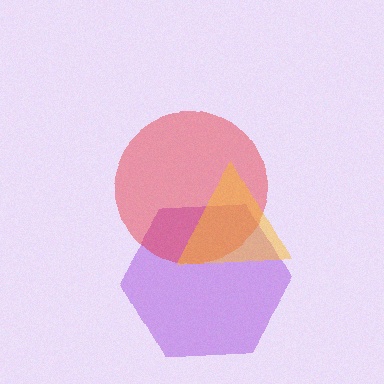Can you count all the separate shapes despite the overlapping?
Yes, there are 3 separate shapes.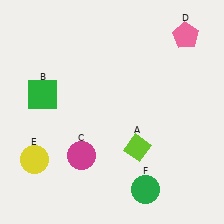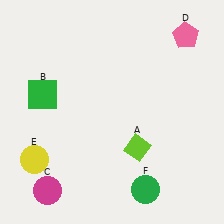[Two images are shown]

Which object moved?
The magenta circle (C) moved down.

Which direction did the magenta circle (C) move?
The magenta circle (C) moved down.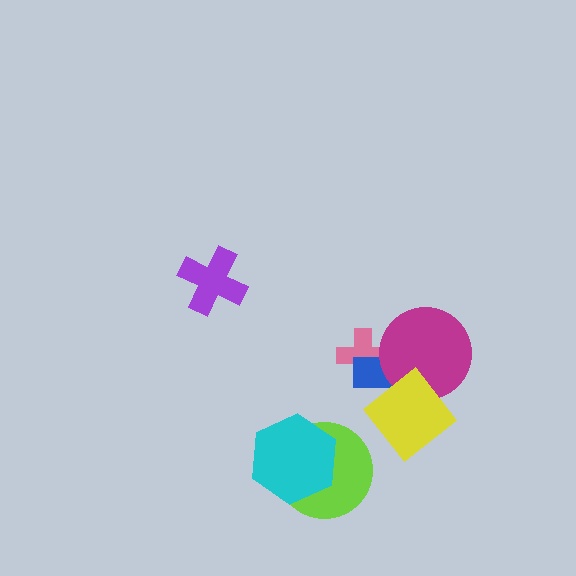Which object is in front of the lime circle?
The cyan hexagon is in front of the lime circle.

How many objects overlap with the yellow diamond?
2 objects overlap with the yellow diamond.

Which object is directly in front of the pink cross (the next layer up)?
The blue rectangle is directly in front of the pink cross.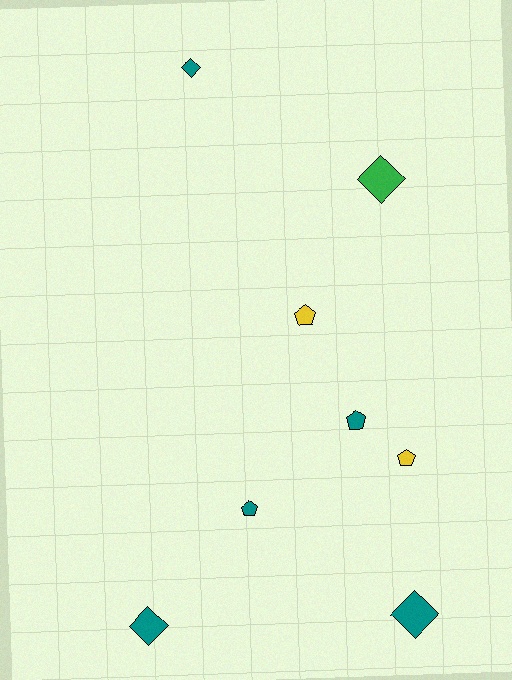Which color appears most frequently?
Teal, with 5 objects.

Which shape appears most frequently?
Pentagon, with 4 objects.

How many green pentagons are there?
There are no green pentagons.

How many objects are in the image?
There are 8 objects.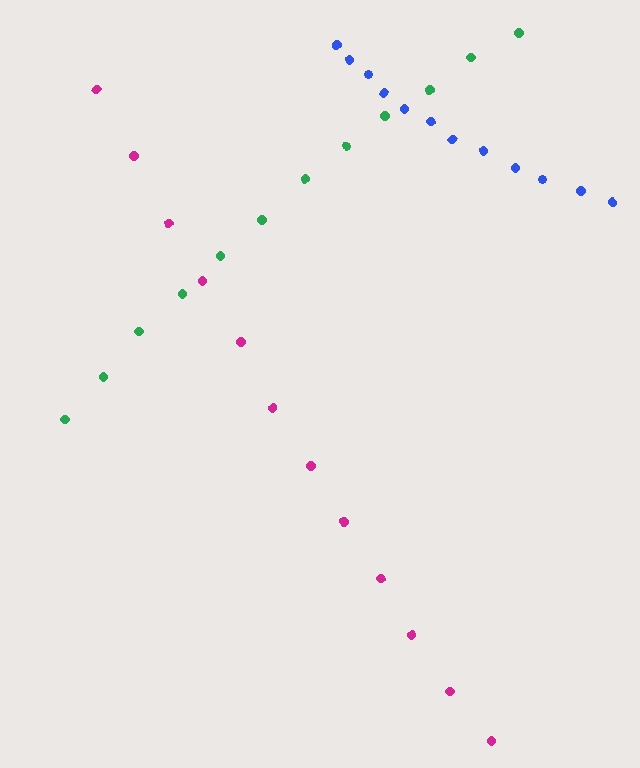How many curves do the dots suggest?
There are 3 distinct paths.